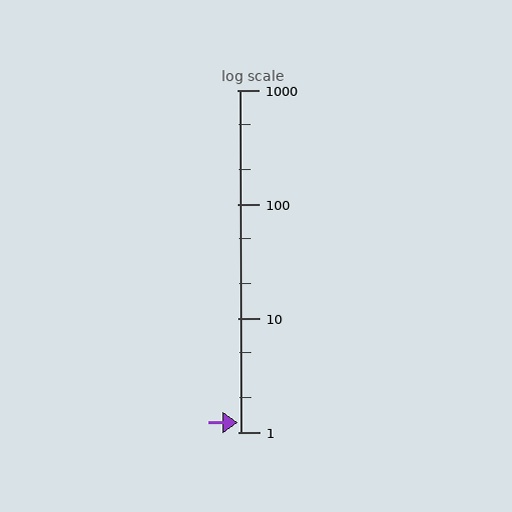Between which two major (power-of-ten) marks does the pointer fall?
The pointer is between 1 and 10.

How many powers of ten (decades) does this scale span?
The scale spans 3 decades, from 1 to 1000.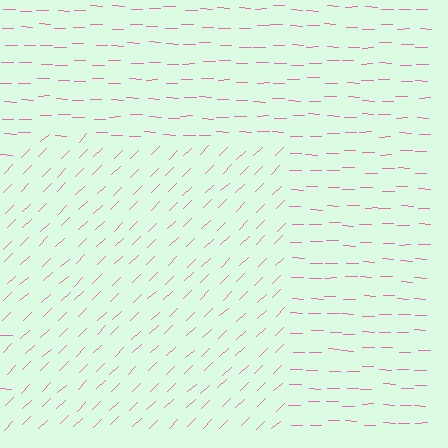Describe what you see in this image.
The image is filled with small pink line segments. A rectangle region in the image has lines oriented differently from the surrounding lines, creating a visible texture boundary.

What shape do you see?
I see a rectangle.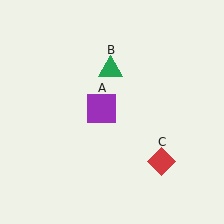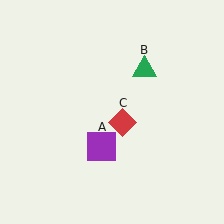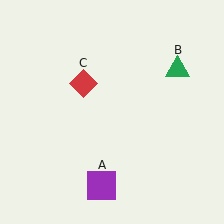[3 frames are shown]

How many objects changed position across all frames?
3 objects changed position: purple square (object A), green triangle (object B), red diamond (object C).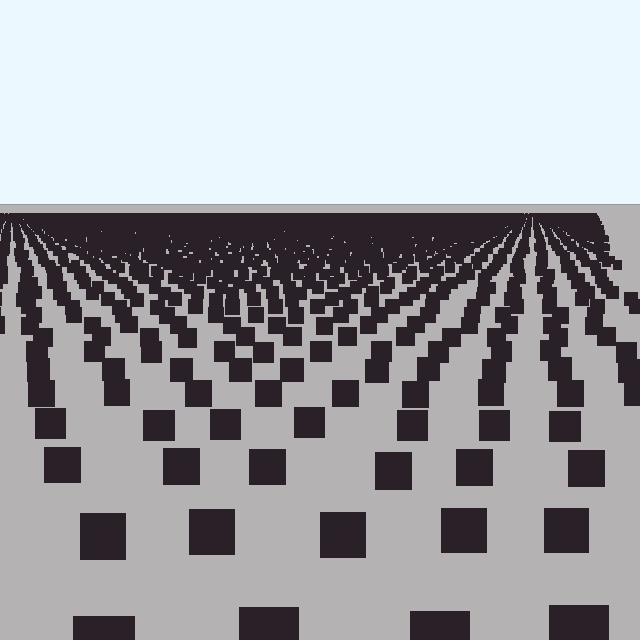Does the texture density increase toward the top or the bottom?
Density increases toward the top.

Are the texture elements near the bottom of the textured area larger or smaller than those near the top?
Larger. Near the bottom, elements are closer to the viewer and appear at a bigger on-screen size.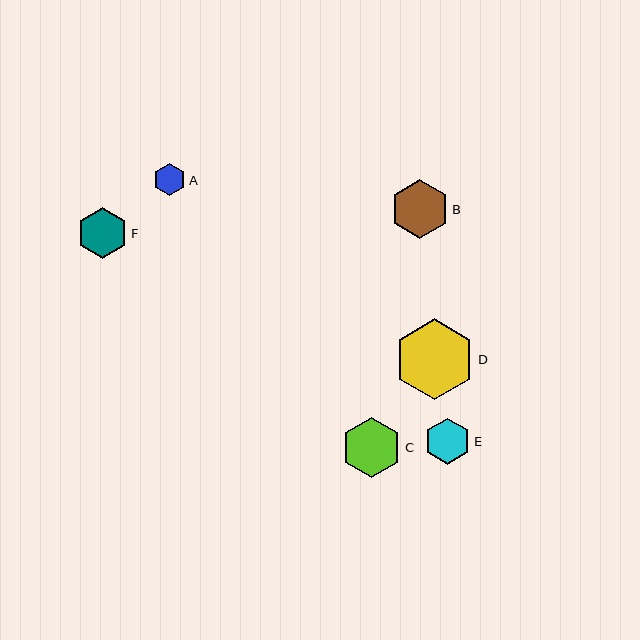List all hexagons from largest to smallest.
From largest to smallest: D, C, B, F, E, A.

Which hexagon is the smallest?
Hexagon A is the smallest with a size of approximately 32 pixels.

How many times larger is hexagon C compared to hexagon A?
Hexagon C is approximately 1.9 times the size of hexagon A.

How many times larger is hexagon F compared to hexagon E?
Hexagon F is approximately 1.1 times the size of hexagon E.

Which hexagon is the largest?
Hexagon D is the largest with a size of approximately 81 pixels.